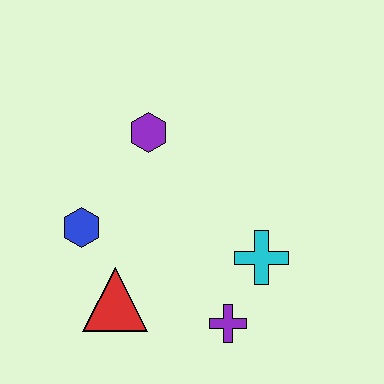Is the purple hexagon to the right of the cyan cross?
No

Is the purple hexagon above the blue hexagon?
Yes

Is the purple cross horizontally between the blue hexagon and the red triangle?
No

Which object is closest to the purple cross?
The cyan cross is closest to the purple cross.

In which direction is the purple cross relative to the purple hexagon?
The purple cross is below the purple hexagon.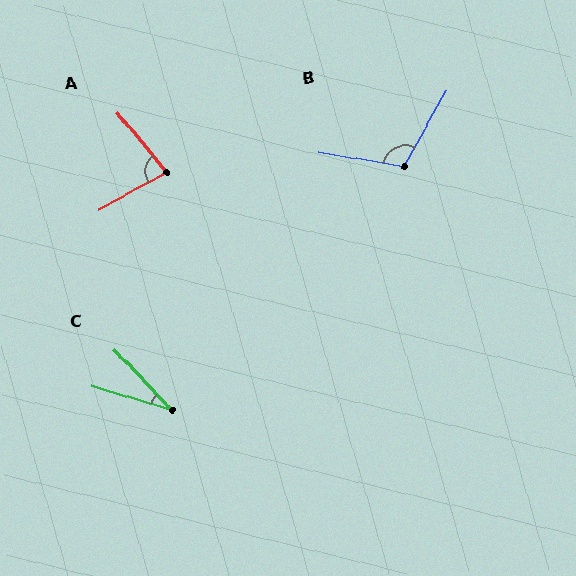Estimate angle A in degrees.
Approximately 79 degrees.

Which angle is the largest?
B, at approximately 109 degrees.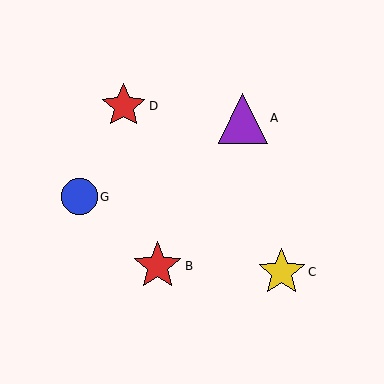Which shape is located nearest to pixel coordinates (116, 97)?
The red star (labeled D) at (124, 106) is nearest to that location.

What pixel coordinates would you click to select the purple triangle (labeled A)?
Click at (243, 118) to select the purple triangle A.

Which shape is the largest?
The purple triangle (labeled A) is the largest.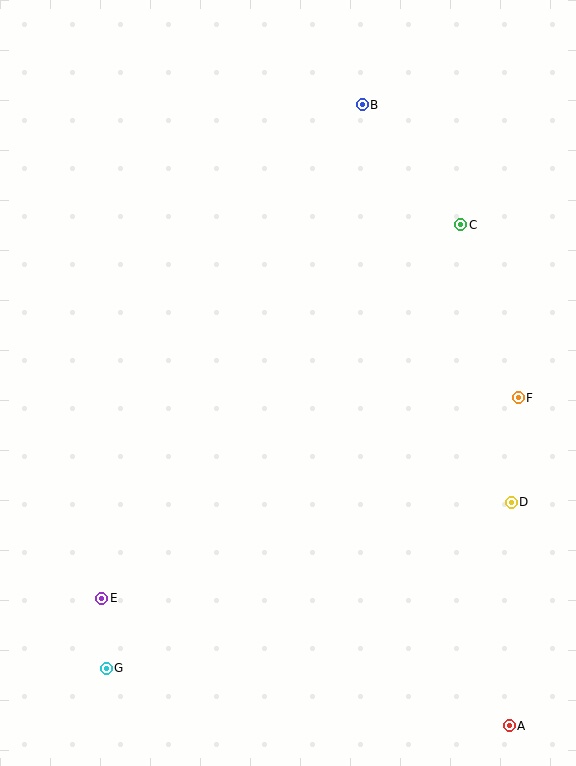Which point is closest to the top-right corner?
Point B is closest to the top-right corner.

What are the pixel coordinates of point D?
Point D is at (511, 502).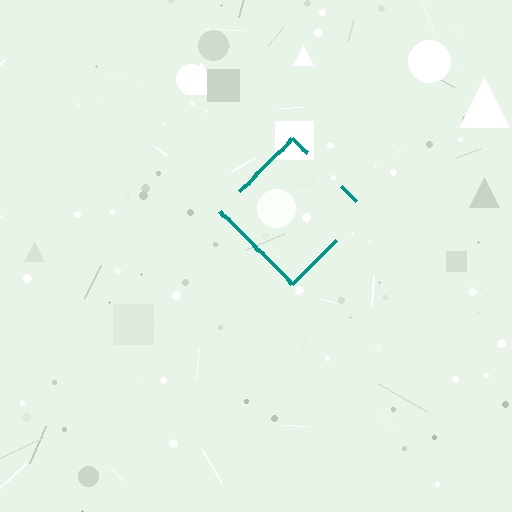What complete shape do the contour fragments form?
The contour fragments form a diamond.